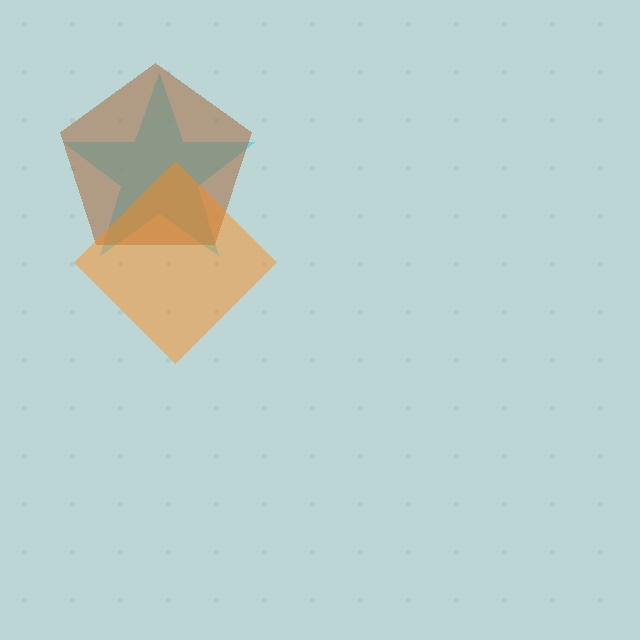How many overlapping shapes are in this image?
There are 3 overlapping shapes in the image.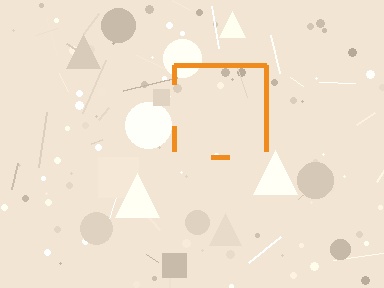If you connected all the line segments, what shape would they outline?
They would outline a square.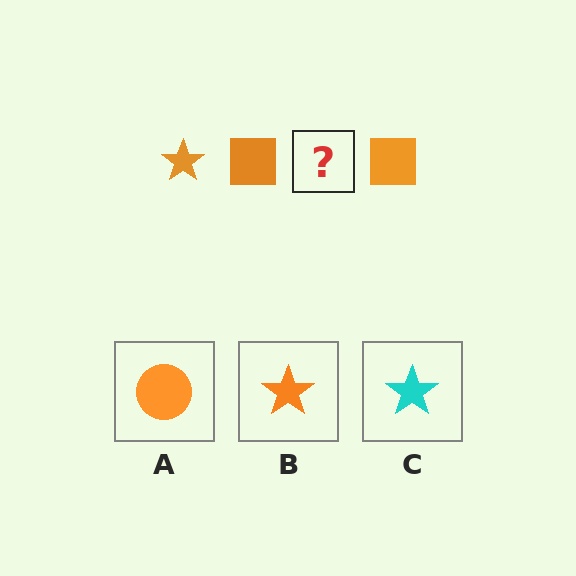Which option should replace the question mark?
Option B.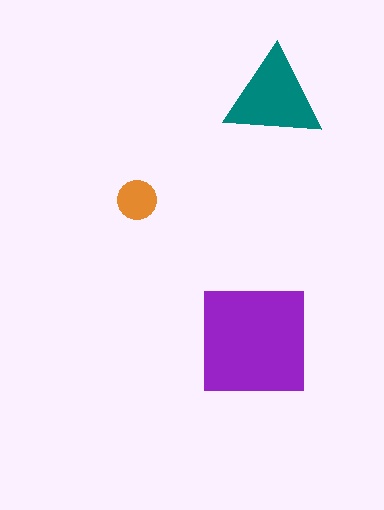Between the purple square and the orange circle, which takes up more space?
The purple square.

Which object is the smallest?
The orange circle.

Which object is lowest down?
The purple square is bottommost.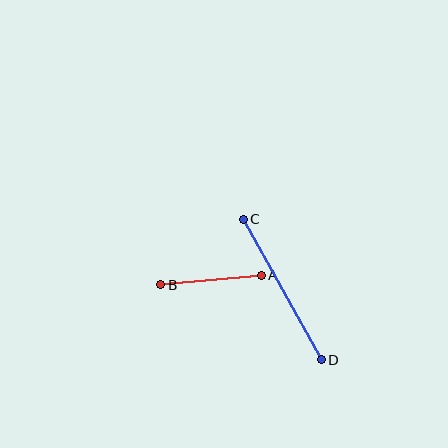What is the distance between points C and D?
The distance is approximately 161 pixels.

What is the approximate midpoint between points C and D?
The midpoint is at approximately (282, 289) pixels.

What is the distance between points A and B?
The distance is approximately 101 pixels.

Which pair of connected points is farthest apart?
Points C and D are farthest apart.